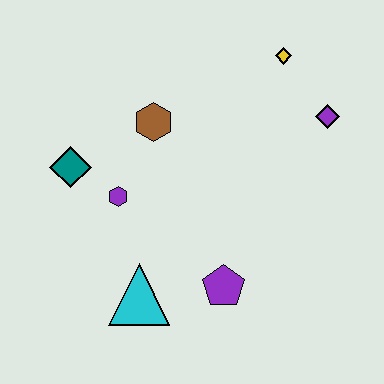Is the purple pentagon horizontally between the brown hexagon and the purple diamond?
Yes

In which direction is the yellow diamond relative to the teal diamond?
The yellow diamond is to the right of the teal diamond.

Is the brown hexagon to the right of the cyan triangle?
Yes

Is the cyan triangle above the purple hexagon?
No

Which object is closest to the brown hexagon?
The purple hexagon is closest to the brown hexagon.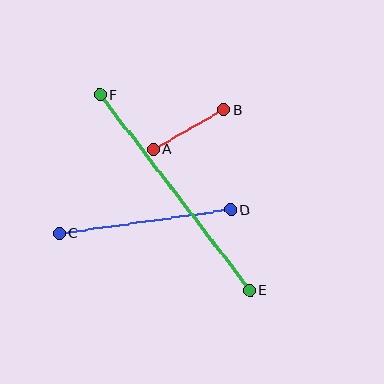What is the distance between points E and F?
The distance is approximately 246 pixels.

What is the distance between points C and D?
The distance is approximately 173 pixels.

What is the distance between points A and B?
The distance is approximately 80 pixels.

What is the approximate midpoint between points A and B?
The midpoint is at approximately (189, 129) pixels.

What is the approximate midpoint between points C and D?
The midpoint is at approximately (145, 222) pixels.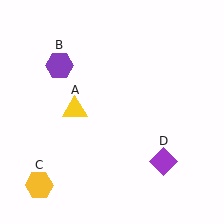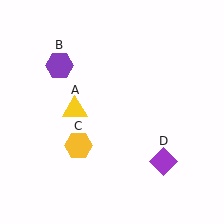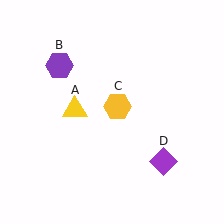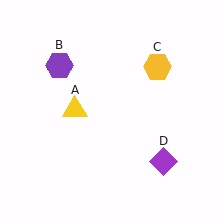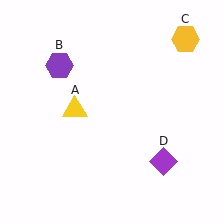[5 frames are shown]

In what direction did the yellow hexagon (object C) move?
The yellow hexagon (object C) moved up and to the right.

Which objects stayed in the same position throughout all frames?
Yellow triangle (object A) and purple hexagon (object B) and purple diamond (object D) remained stationary.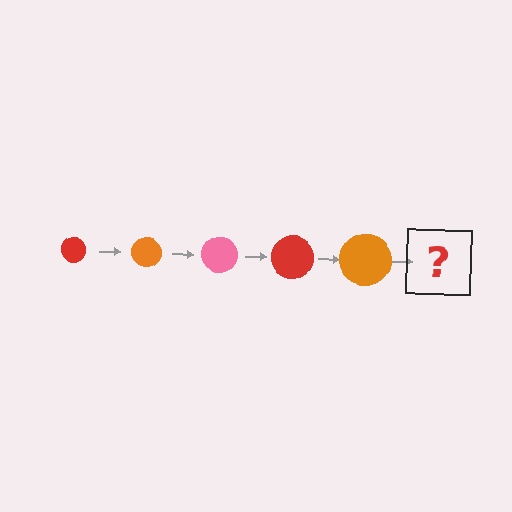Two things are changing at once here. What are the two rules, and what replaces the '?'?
The two rules are that the circle grows larger each step and the color cycles through red, orange, and pink. The '?' should be a pink circle, larger than the previous one.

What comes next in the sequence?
The next element should be a pink circle, larger than the previous one.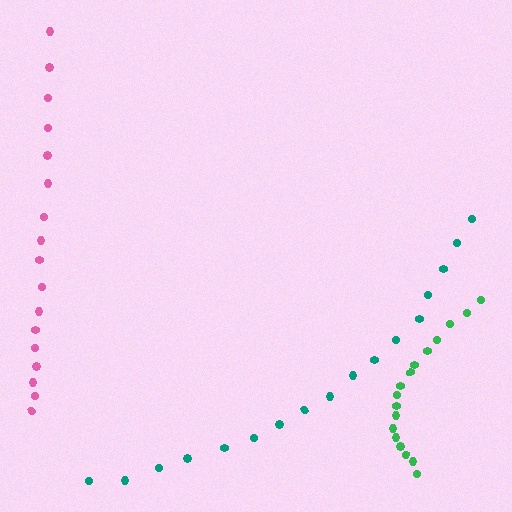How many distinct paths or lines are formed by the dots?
There are 3 distinct paths.